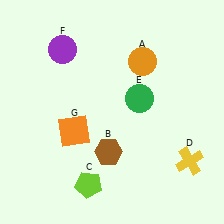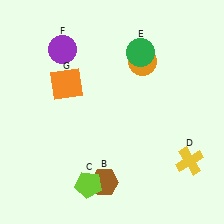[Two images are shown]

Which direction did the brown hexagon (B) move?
The brown hexagon (B) moved down.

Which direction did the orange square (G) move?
The orange square (G) moved up.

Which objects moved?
The objects that moved are: the brown hexagon (B), the green circle (E), the orange square (G).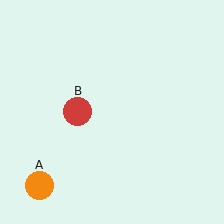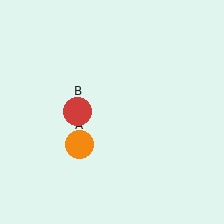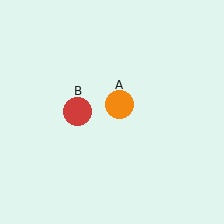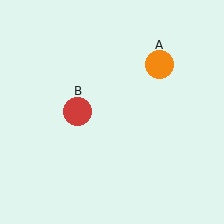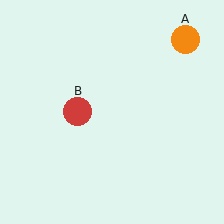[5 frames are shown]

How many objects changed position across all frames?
1 object changed position: orange circle (object A).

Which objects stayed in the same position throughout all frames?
Red circle (object B) remained stationary.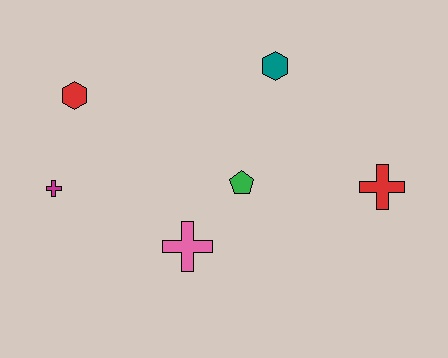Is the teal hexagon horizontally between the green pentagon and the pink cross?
No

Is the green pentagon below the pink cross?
No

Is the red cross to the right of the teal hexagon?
Yes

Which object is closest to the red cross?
The green pentagon is closest to the red cross.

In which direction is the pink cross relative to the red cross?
The pink cross is to the left of the red cross.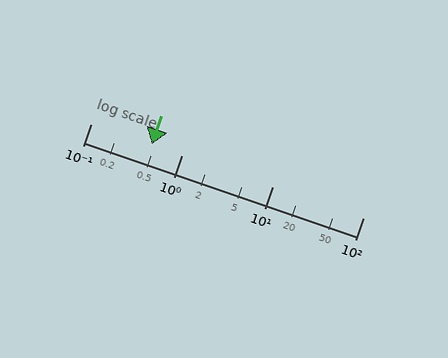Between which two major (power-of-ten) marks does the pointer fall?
The pointer is between 0.1 and 1.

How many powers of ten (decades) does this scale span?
The scale spans 3 decades, from 0.1 to 100.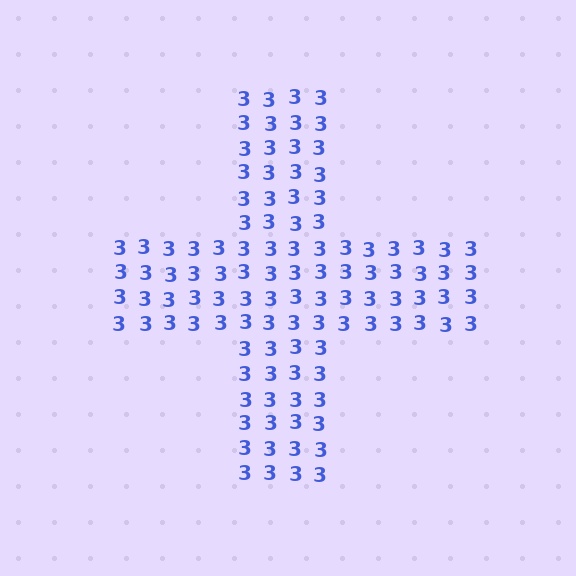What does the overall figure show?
The overall figure shows a cross.